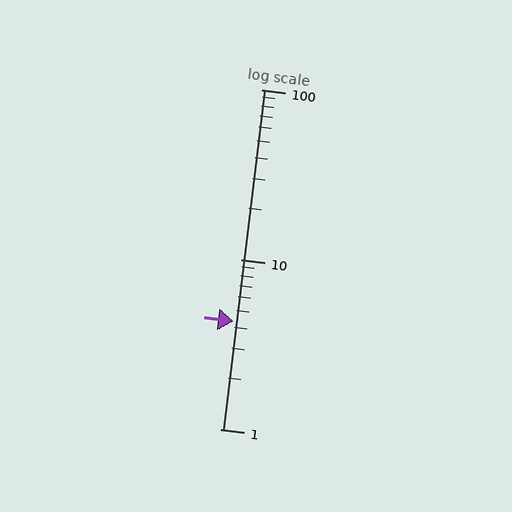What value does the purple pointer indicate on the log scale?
The pointer indicates approximately 4.3.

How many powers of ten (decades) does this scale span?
The scale spans 2 decades, from 1 to 100.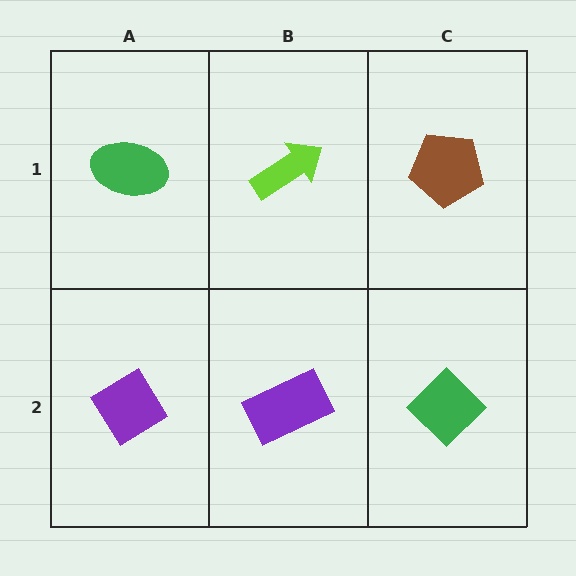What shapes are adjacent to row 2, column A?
A green ellipse (row 1, column A), a purple rectangle (row 2, column B).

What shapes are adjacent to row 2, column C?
A brown pentagon (row 1, column C), a purple rectangle (row 2, column B).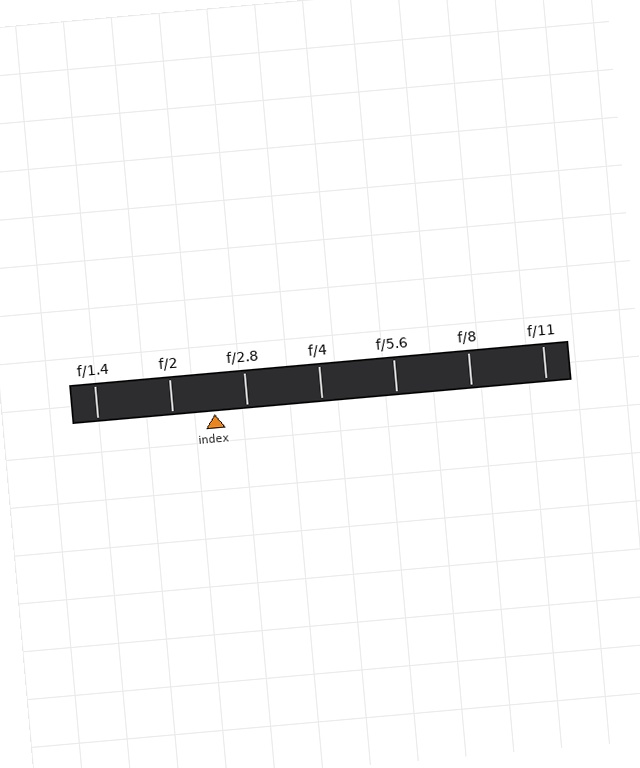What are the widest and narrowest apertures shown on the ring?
The widest aperture shown is f/1.4 and the narrowest is f/11.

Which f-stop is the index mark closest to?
The index mark is closest to f/2.8.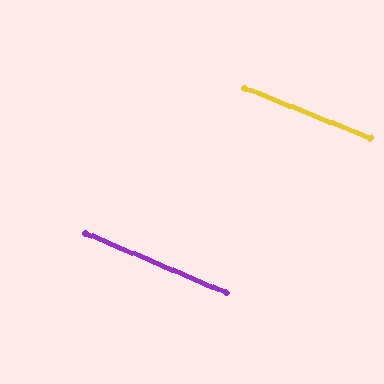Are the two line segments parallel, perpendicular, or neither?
Parallel — their directions differ by only 1.1°.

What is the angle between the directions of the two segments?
Approximately 1 degree.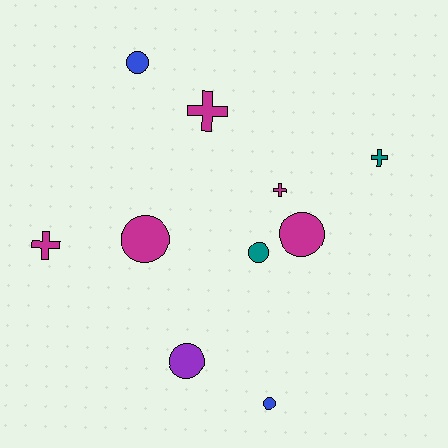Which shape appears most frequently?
Circle, with 6 objects.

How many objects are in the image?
There are 10 objects.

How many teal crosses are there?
There is 1 teal cross.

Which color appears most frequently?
Magenta, with 5 objects.